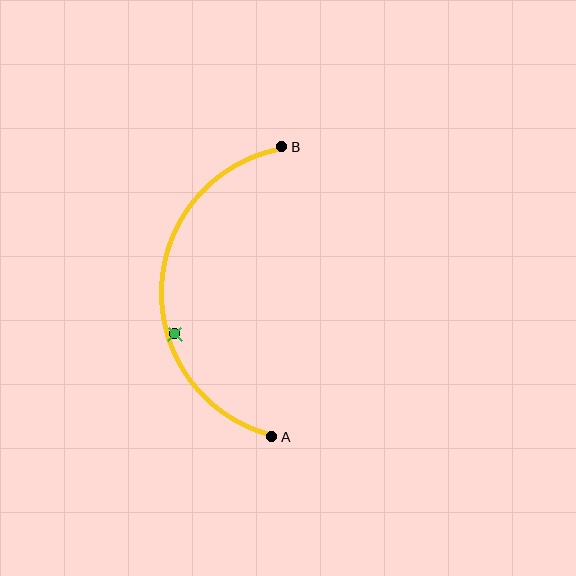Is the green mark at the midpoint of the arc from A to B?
No — the green mark does not lie on the arc at all. It sits slightly inside the curve.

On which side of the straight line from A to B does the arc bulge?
The arc bulges to the left of the straight line connecting A and B.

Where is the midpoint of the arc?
The arc midpoint is the point on the curve farthest from the straight line joining A and B. It sits to the left of that line.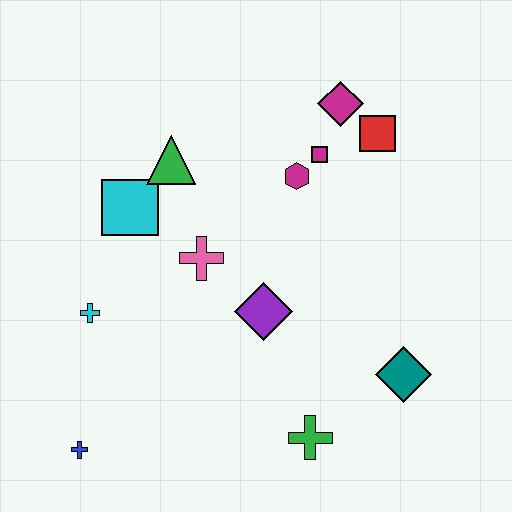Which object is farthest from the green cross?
The magenta diamond is farthest from the green cross.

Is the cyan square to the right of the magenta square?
No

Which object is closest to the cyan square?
The green triangle is closest to the cyan square.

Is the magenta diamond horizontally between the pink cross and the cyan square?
No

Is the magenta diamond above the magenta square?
Yes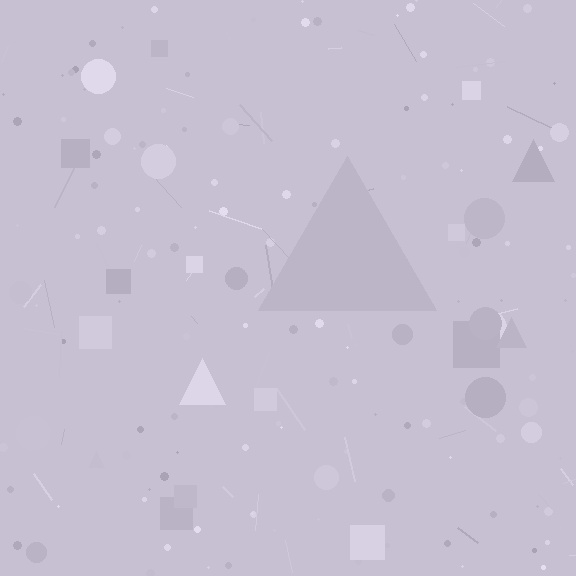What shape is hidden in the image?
A triangle is hidden in the image.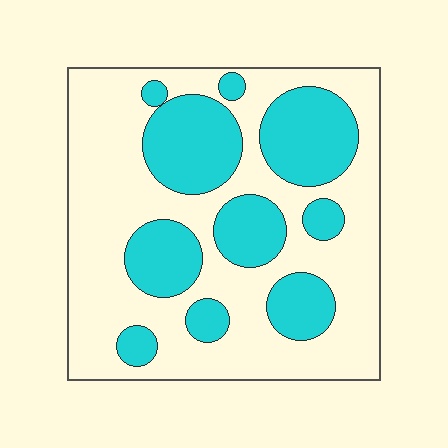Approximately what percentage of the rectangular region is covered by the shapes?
Approximately 35%.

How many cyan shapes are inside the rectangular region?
10.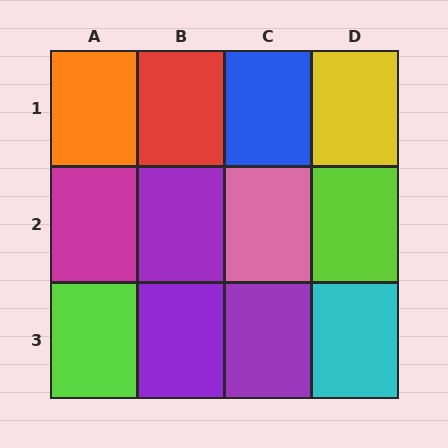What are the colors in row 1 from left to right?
Orange, red, blue, yellow.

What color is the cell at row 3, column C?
Purple.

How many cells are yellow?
1 cell is yellow.